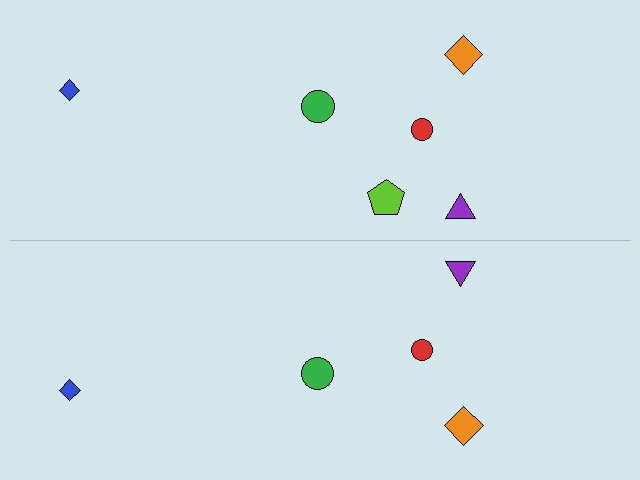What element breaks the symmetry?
A lime pentagon is missing from the bottom side.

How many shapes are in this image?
There are 11 shapes in this image.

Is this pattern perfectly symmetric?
No, the pattern is not perfectly symmetric. A lime pentagon is missing from the bottom side.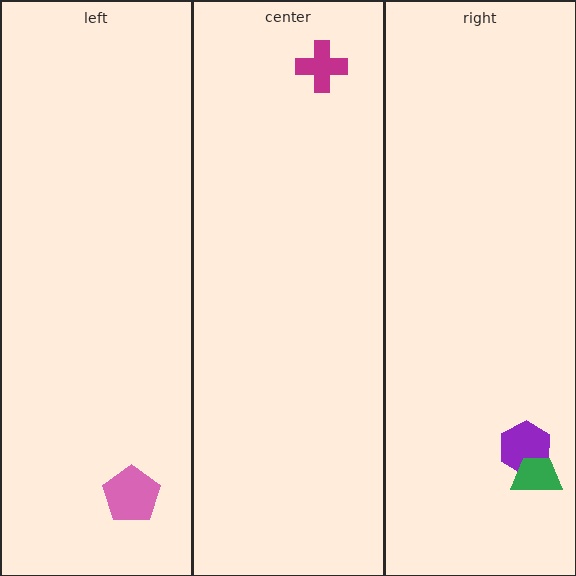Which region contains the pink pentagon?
The left region.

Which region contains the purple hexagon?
The right region.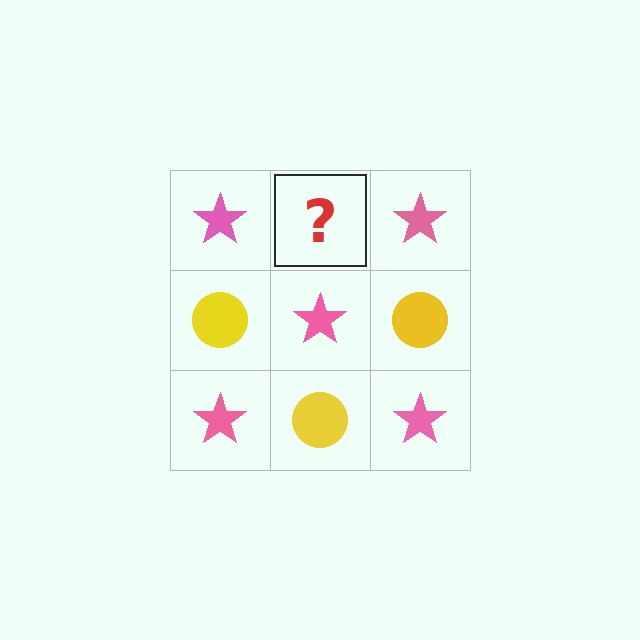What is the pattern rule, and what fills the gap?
The rule is that it alternates pink star and yellow circle in a checkerboard pattern. The gap should be filled with a yellow circle.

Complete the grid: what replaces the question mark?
The question mark should be replaced with a yellow circle.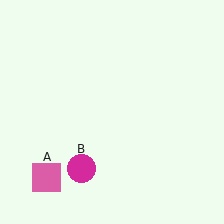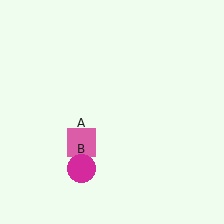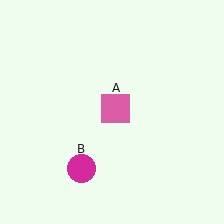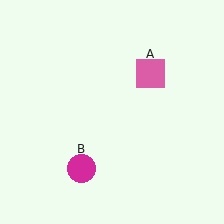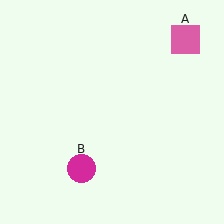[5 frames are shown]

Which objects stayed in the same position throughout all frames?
Magenta circle (object B) remained stationary.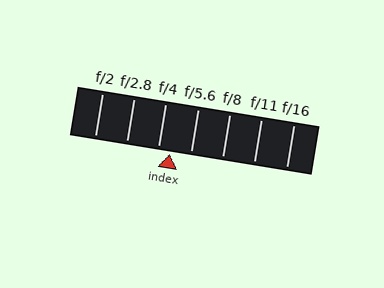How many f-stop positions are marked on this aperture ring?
There are 7 f-stop positions marked.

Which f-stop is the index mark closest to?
The index mark is closest to f/4.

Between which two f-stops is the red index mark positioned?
The index mark is between f/4 and f/5.6.